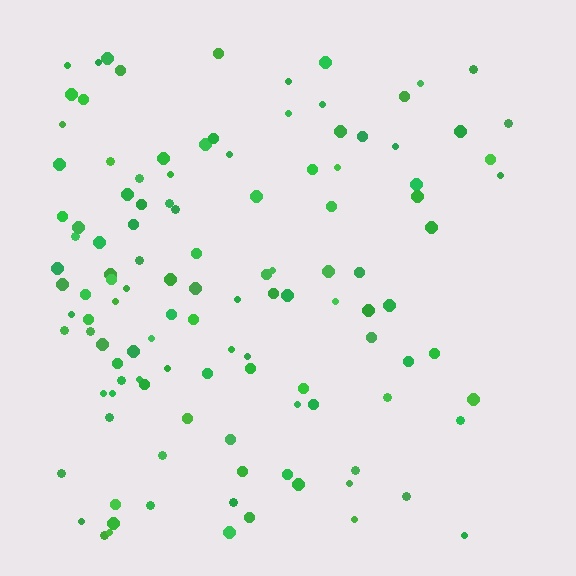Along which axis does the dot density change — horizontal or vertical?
Horizontal.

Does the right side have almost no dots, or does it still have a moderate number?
Still a moderate number, just noticeably fewer than the left.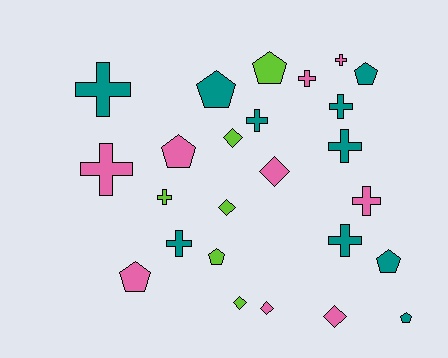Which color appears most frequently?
Teal, with 10 objects.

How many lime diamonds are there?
There are 3 lime diamonds.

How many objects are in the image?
There are 25 objects.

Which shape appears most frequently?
Cross, with 11 objects.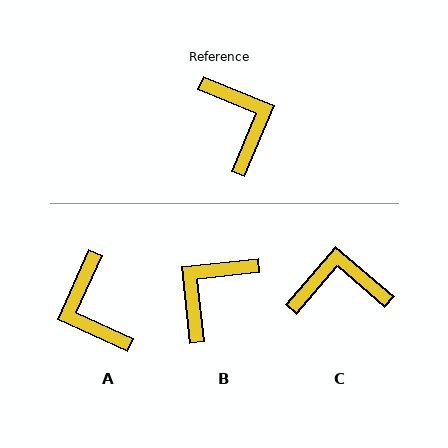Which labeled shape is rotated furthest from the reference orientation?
A, about 178 degrees away.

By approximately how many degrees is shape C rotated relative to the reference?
Approximately 72 degrees counter-clockwise.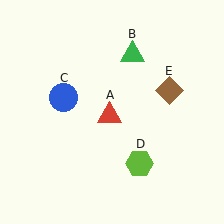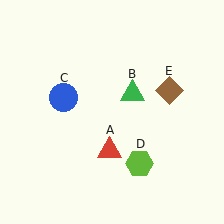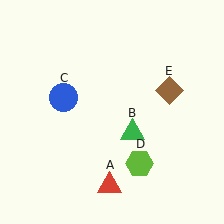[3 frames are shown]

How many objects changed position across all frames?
2 objects changed position: red triangle (object A), green triangle (object B).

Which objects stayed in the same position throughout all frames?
Blue circle (object C) and lime hexagon (object D) and brown diamond (object E) remained stationary.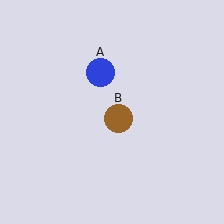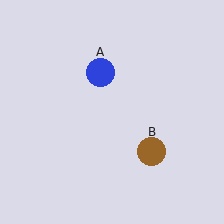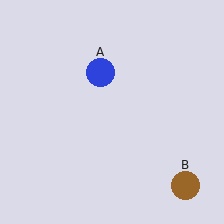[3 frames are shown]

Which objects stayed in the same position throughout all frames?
Blue circle (object A) remained stationary.